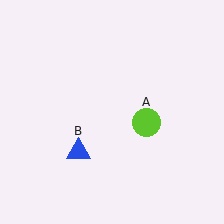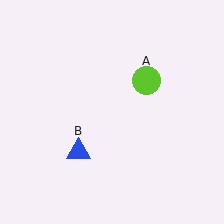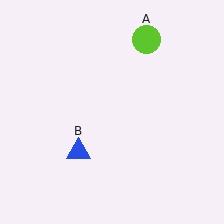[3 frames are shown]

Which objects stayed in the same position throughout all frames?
Blue triangle (object B) remained stationary.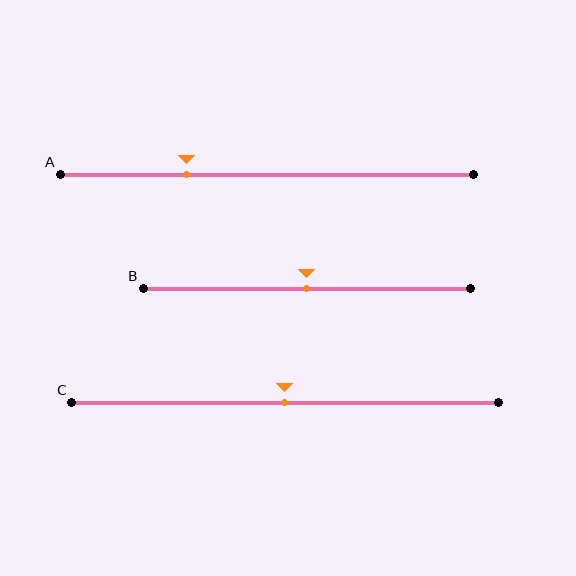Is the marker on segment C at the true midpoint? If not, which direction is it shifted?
Yes, the marker on segment C is at the true midpoint.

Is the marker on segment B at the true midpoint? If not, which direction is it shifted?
Yes, the marker on segment B is at the true midpoint.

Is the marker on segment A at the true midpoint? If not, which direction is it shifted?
No, the marker on segment A is shifted to the left by about 19% of the segment length.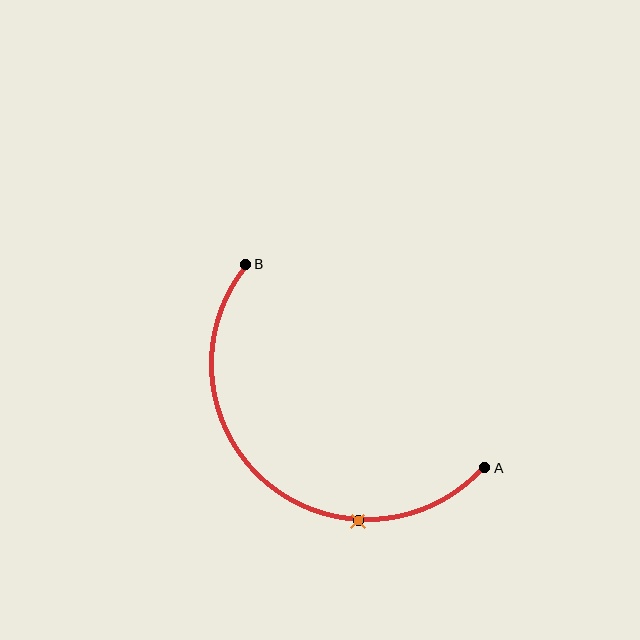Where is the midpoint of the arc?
The arc midpoint is the point on the curve farthest from the straight line joining A and B. It sits below and to the left of that line.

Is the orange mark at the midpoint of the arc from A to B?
No. The orange mark lies on the arc but is closer to endpoint A. The arc midpoint would be at the point on the curve equidistant along the arc from both A and B.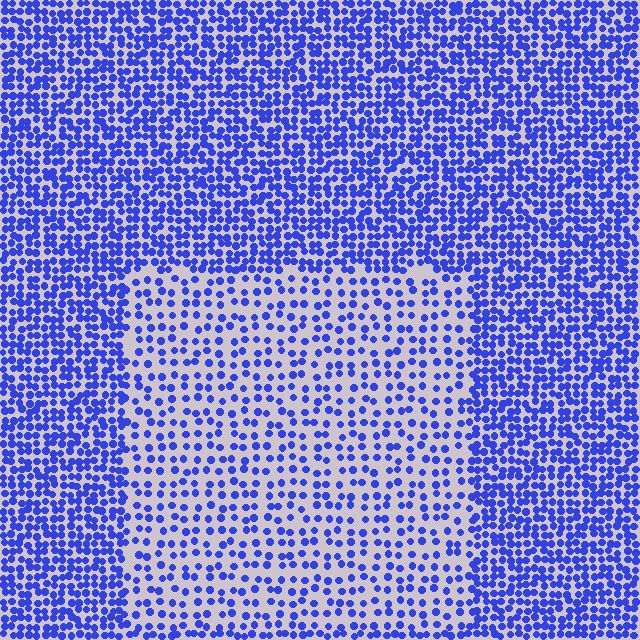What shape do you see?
I see a rectangle.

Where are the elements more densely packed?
The elements are more densely packed outside the rectangle boundary.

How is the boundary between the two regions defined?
The boundary is defined by a change in element density (approximately 2.1x ratio). All elements are the same color, size, and shape.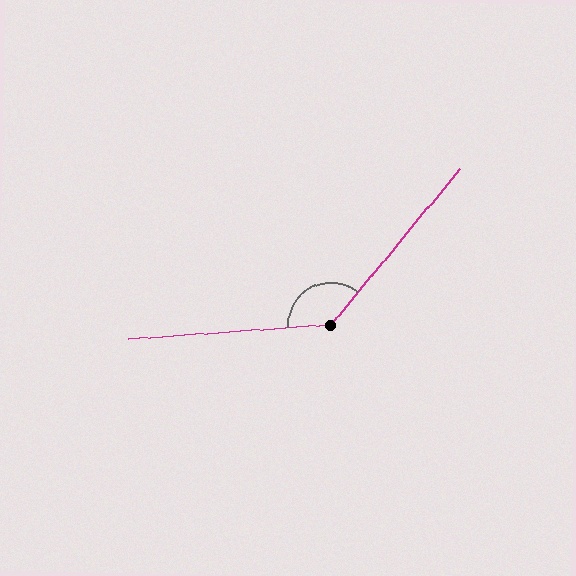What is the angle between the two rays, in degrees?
Approximately 134 degrees.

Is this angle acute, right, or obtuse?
It is obtuse.